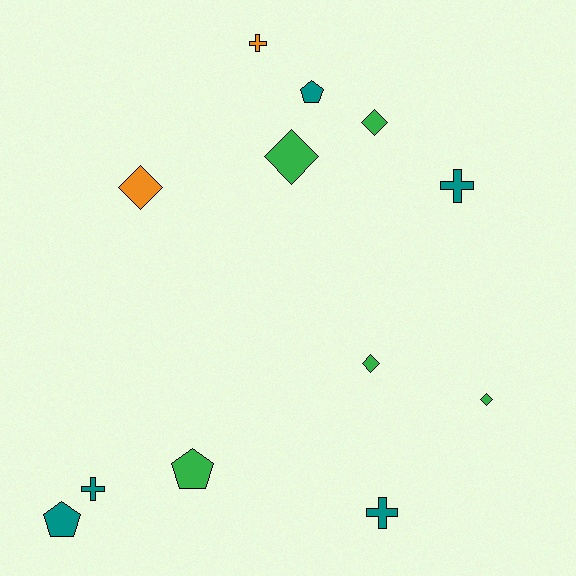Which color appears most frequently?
Teal, with 5 objects.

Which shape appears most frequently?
Diamond, with 5 objects.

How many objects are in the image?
There are 12 objects.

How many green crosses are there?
There are no green crosses.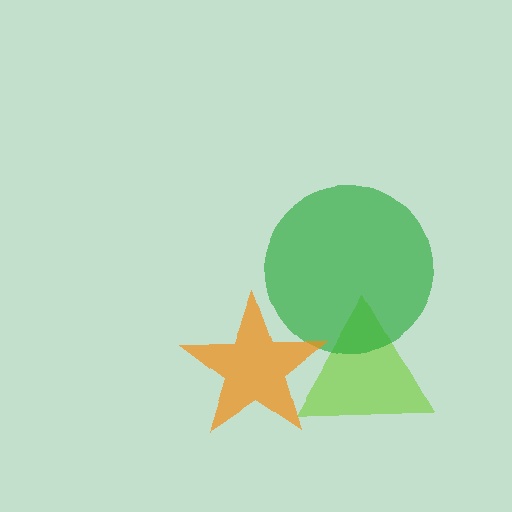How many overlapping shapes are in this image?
There are 3 overlapping shapes in the image.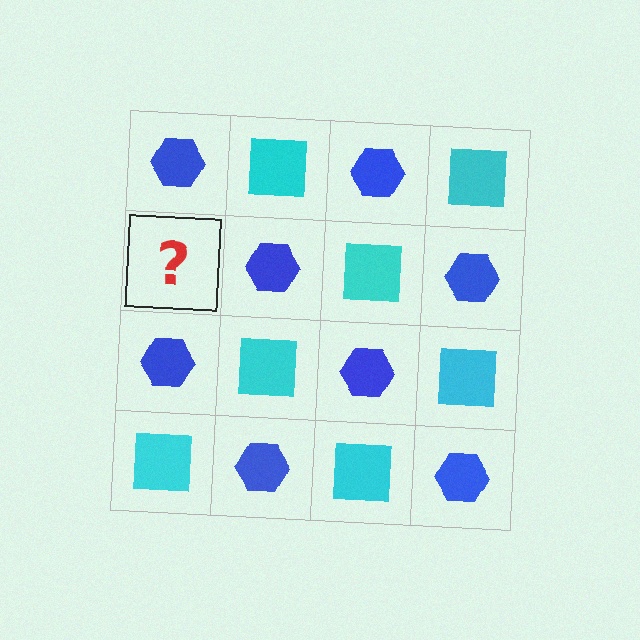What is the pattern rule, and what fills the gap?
The rule is that it alternates blue hexagon and cyan square in a checkerboard pattern. The gap should be filled with a cyan square.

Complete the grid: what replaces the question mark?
The question mark should be replaced with a cyan square.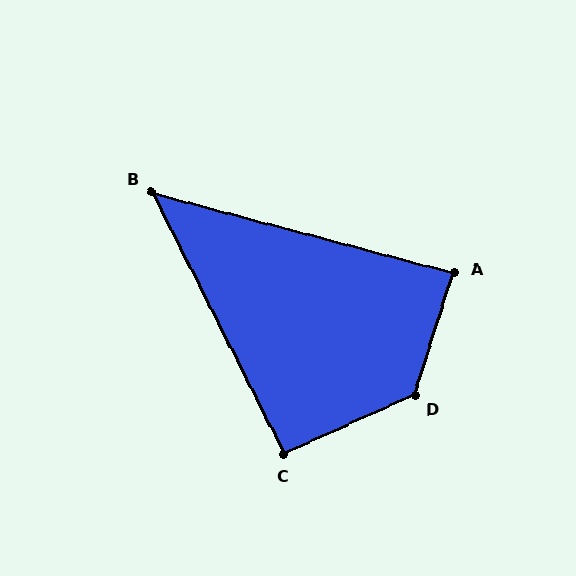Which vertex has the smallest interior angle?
B, at approximately 48 degrees.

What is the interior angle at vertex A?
Approximately 87 degrees (approximately right).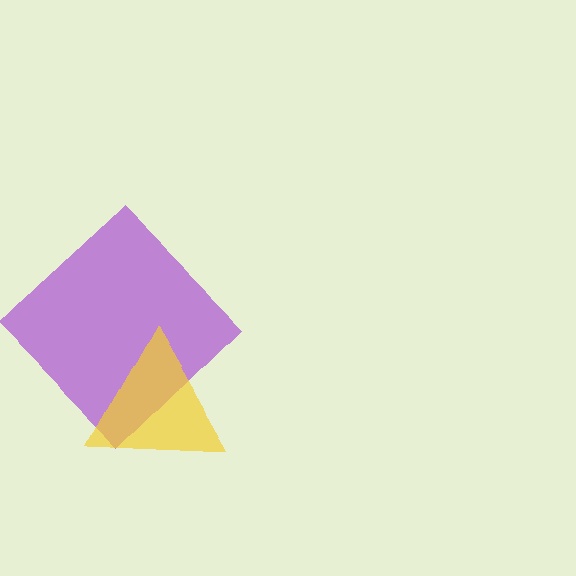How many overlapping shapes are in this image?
There are 2 overlapping shapes in the image.